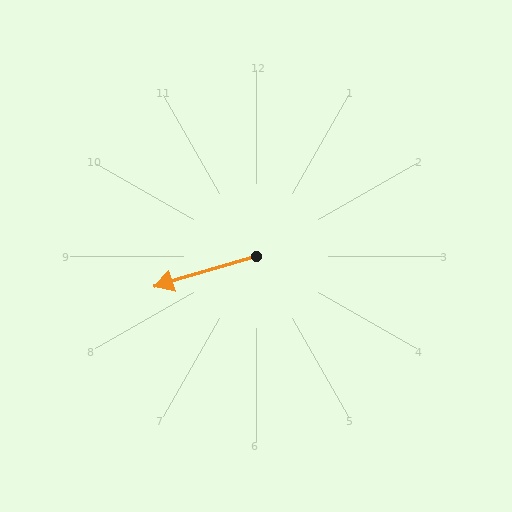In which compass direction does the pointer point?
West.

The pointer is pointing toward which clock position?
Roughly 8 o'clock.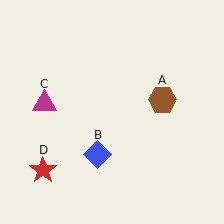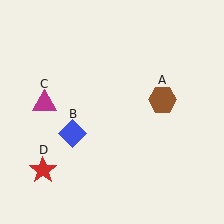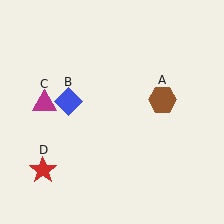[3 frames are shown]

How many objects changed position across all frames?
1 object changed position: blue diamond (object B).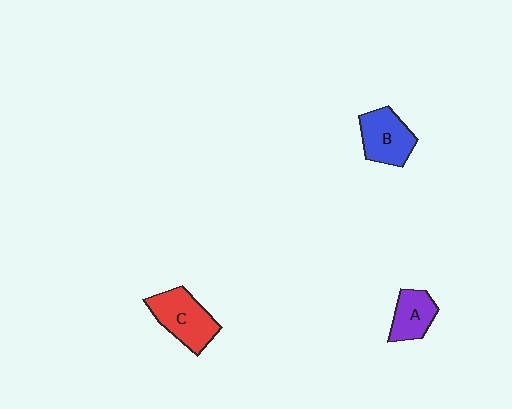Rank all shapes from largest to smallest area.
From largest to smallest: C (red), B (blue), A (purple).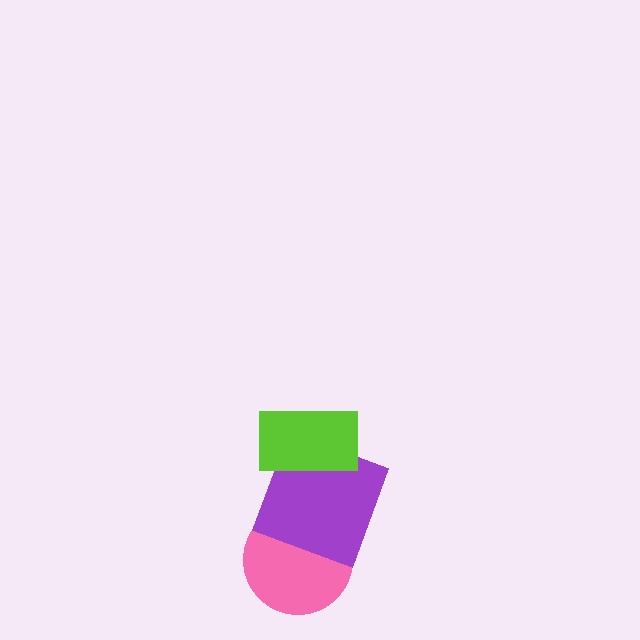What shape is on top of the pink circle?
The purple square is on top of the pink circle.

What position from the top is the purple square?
The purple square is 2nd from the top.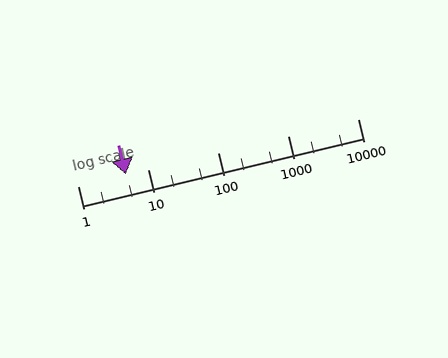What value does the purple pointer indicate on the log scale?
The pointer indicates approximately 4.8.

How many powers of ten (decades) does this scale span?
The scale spans 4 decades, from 1 to 10000.